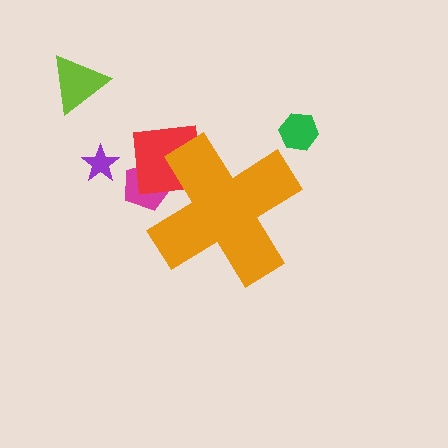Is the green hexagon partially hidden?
No, the green hexagon is fully visible.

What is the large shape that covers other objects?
An orange cross.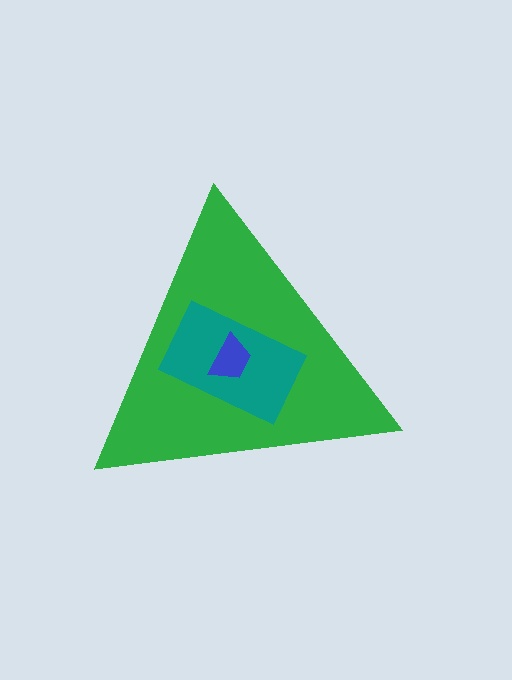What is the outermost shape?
The green triangle.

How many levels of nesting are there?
3.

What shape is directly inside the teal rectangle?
The blue trapezoid.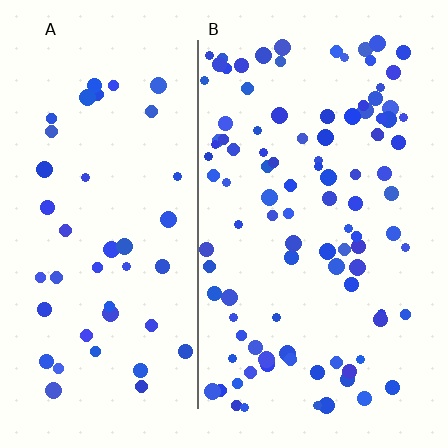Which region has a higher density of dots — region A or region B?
B (the right).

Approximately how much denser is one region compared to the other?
Approximately 2.3× — region B over region A.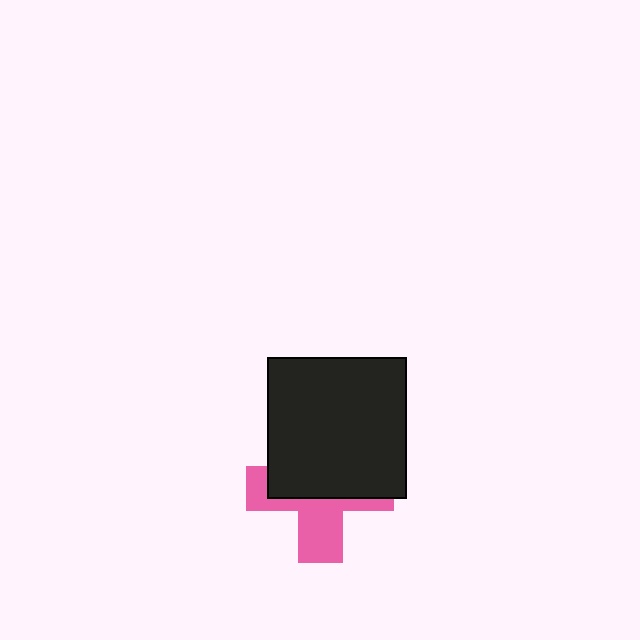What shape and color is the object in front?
The object in front is a black rectangle.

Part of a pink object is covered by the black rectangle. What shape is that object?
It is a cross.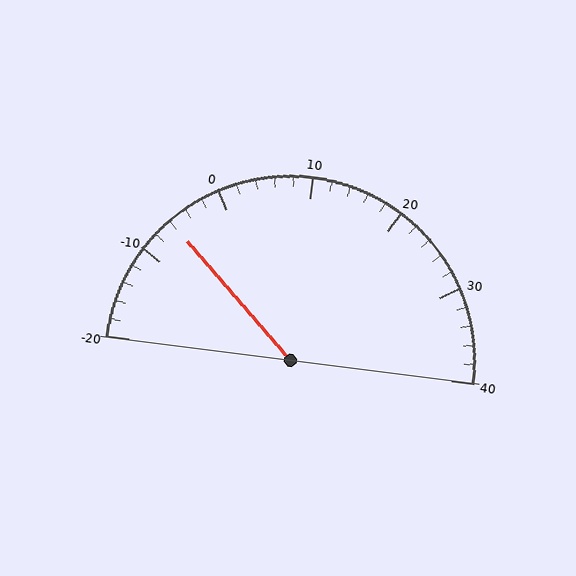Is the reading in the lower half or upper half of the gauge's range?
The reading is in the lower half of the range (-20 to 40).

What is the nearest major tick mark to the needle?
The nearest major tick mark is -10.